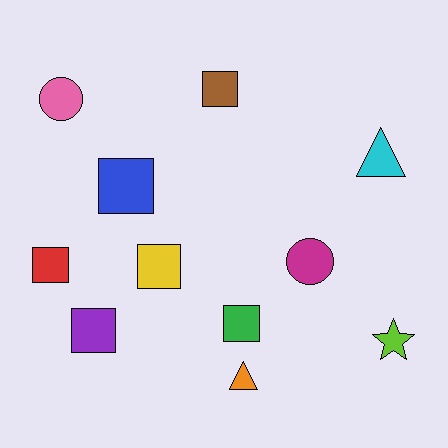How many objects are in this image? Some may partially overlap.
There are 11 objects.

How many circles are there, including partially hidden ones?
There are 2 circles.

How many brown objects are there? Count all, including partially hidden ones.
There is 1 brown object.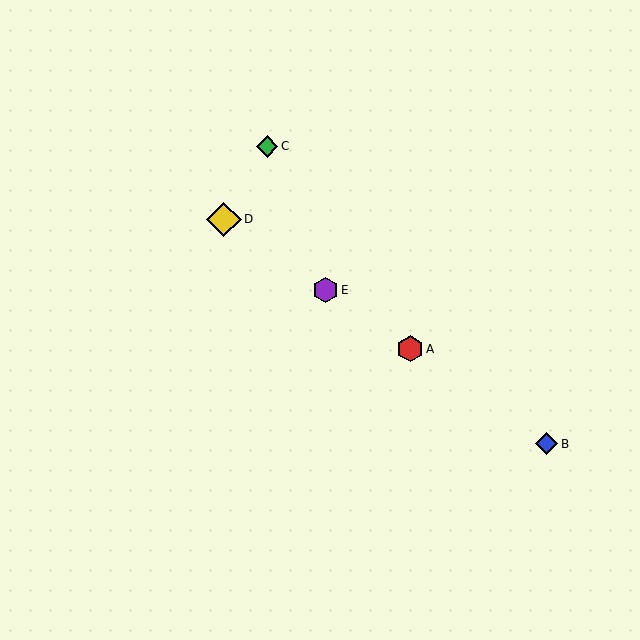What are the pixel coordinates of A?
Object A is at (410, 349).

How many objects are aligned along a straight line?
4 objects (A, B, D, E) are aligned along a straight line.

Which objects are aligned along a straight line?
Objects A, B, D, E are aligned along a straight line.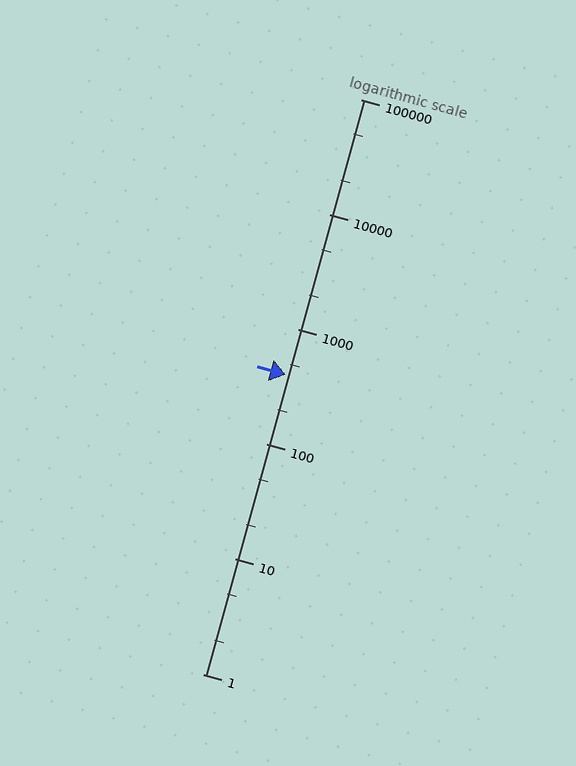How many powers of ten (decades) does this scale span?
The scale spans 5 decades, from 1 to 100000.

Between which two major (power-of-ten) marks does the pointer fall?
The pointer is between 100 and 1000.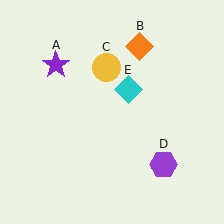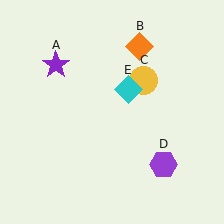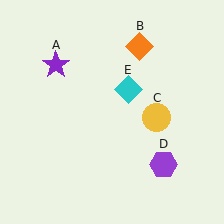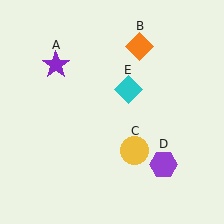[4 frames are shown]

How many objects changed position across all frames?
1 object changed position: yellow circle (object C).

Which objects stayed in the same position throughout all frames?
Purple star (object A) and orange diamond (object B) and purple hexagon (object D) and cyan diamond (object E) remained stationary.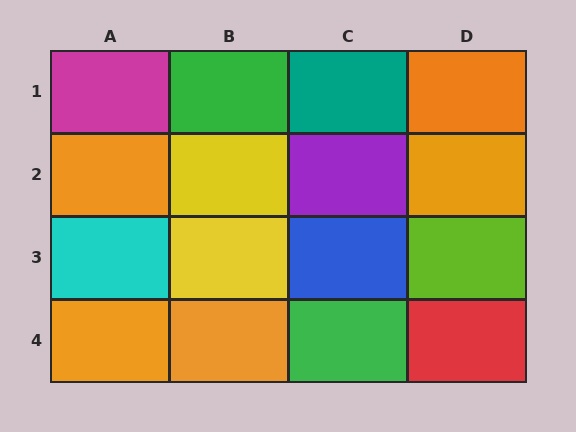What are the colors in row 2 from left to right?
Orange, yellow, purple, orange.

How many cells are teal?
1 cell is teal.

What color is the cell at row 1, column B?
Green.